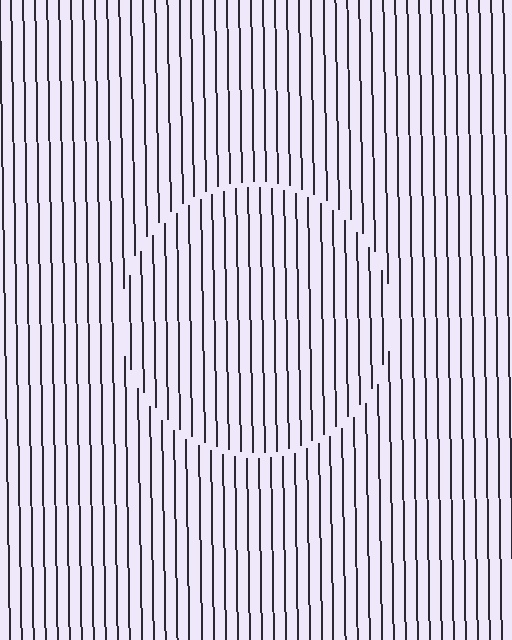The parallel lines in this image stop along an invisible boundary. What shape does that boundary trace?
An illusory circle. The interior of the shape contains the same grating, shifted by half a period — the contour is defined by the phase discontinuity where line-ends from the inner and outer gratings abut.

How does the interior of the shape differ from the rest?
The interior of the shape contains the same grating, shifted by half a period — the contour is defined by the phase discontinuity where line-ends from the inner and outer gratings abut.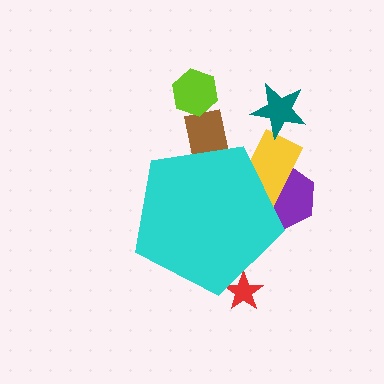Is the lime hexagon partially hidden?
No, the lime hexagon is fully visible.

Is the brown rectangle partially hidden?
Yes, the brown rectangle is partially hidden behind the cyan pentagon.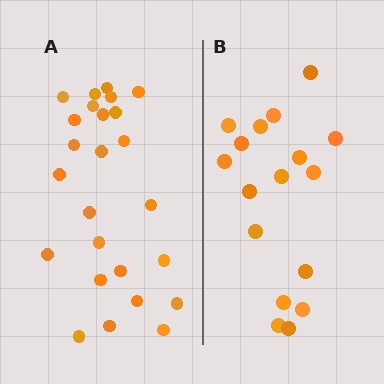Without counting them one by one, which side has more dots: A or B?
Region A (the left region) has more dots.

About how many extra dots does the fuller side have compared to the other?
Region A has roughly 8 or so more dots than region B.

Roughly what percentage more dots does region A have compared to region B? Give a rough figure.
About 45% more.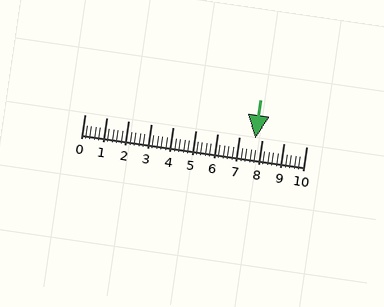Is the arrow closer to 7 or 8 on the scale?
The arrow is closer to 8.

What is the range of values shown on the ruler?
The ruler shows values from 0 to 10.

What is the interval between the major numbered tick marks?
The major tick marks are spaced 1 units apart.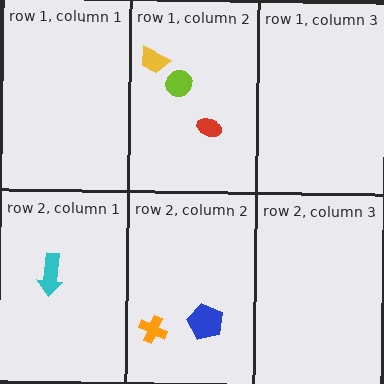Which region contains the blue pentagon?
The row 2, column 2 region.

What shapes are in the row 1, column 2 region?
The yellow trapezoid, the red ellipse, the lime circle.